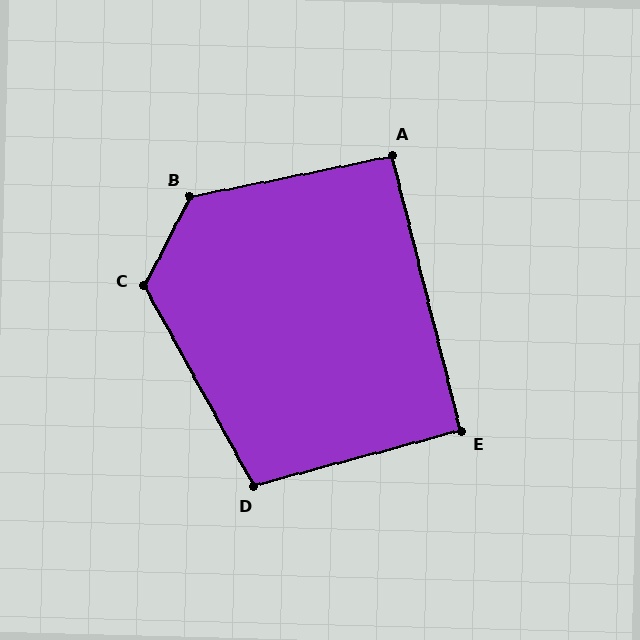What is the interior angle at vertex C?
Approximately 124 degrees (obtuse).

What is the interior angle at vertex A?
Approximately 93 degrees (approximately right).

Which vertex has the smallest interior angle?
E, at approximately 91 degrees.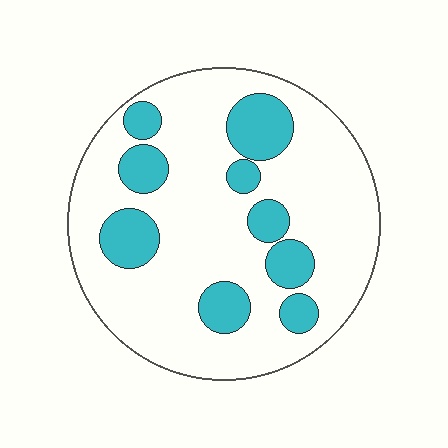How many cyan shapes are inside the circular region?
9.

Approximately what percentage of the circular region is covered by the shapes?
Approximately 25%.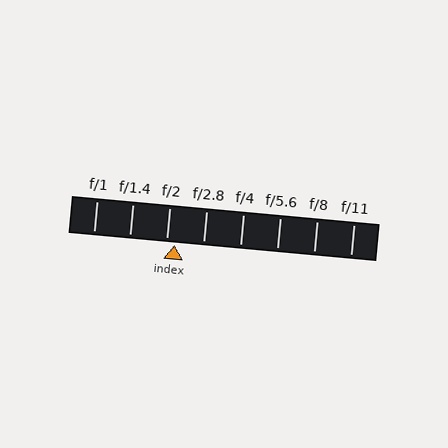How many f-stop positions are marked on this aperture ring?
There are 8 f-stop positions marked.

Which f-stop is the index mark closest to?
The index mark is closest to f/2.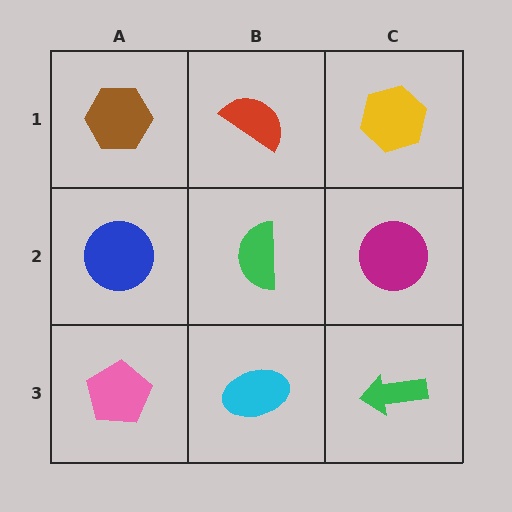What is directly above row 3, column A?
A blue circle.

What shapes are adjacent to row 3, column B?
A green semicircle (row 2, column B), a pink pentagon (row 3, column A), a green arrow (row 3, column C).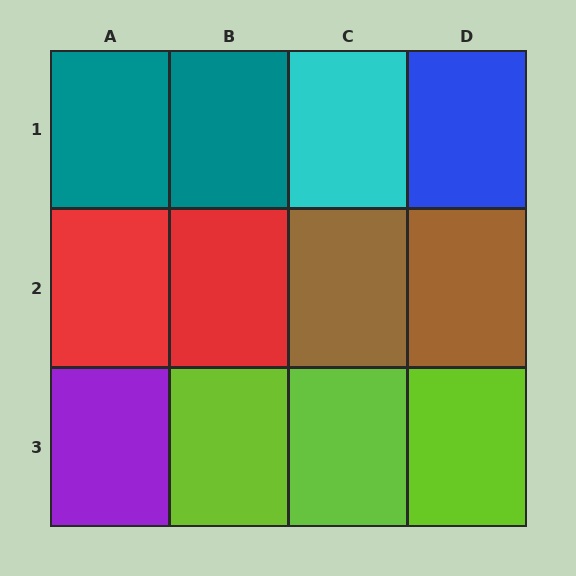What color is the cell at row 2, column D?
Brown.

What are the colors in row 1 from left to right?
Teal, teal, cyan, blue.